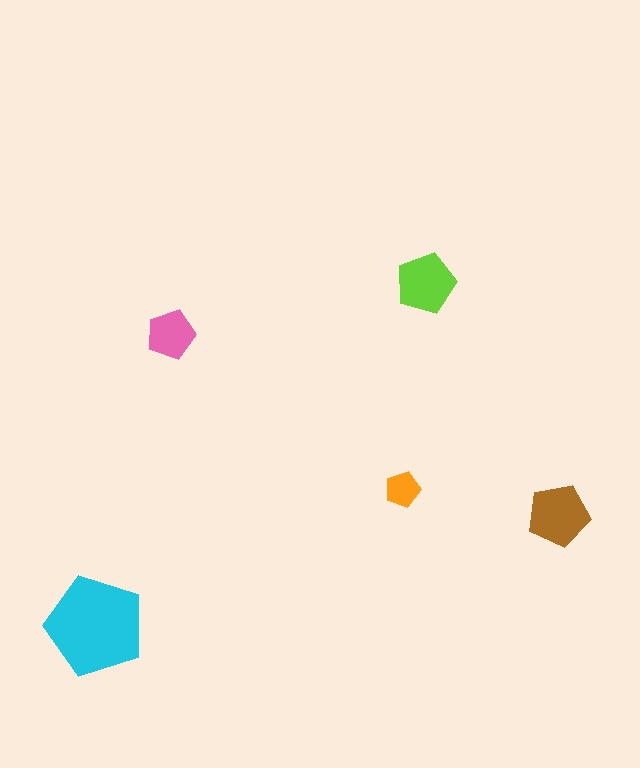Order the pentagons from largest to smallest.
the cyan one, the brown one, the lime one, the pink one, the orange one.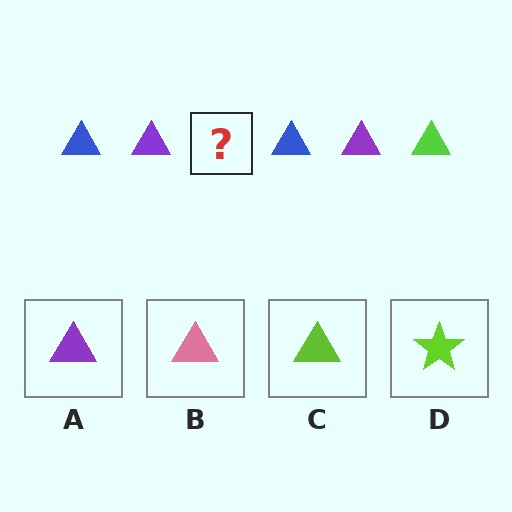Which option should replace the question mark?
Option C.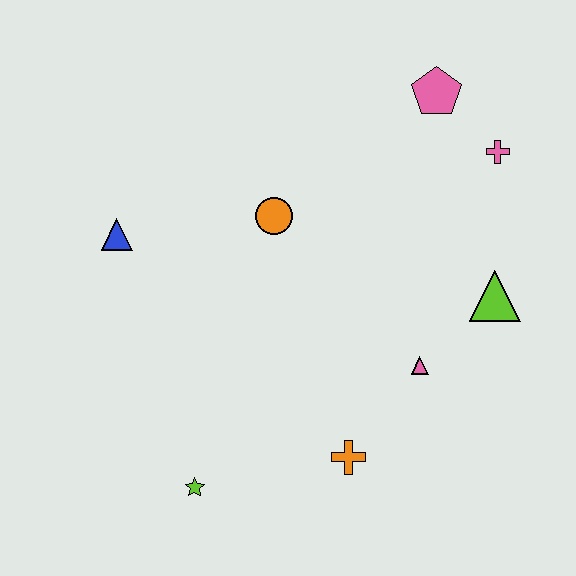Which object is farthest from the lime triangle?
The blue triangle is farthest from the lime triangle.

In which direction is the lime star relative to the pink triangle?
The lime star is to the left of the pink triangle.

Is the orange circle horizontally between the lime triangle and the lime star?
Yes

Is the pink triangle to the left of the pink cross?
Yes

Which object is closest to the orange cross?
The pink triangle is closest to the orange cross.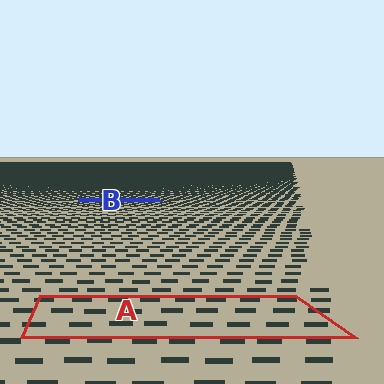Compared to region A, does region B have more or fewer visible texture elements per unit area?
Region B has more texture elements per unit area — they are packed more densely because it is farther away.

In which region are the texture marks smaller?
The texture marks are smaller in region B, because it is farther away.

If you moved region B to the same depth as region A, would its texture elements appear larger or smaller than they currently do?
They would appear larger. At a closer depth, the same texture elements are projected at a bigger on-screen size.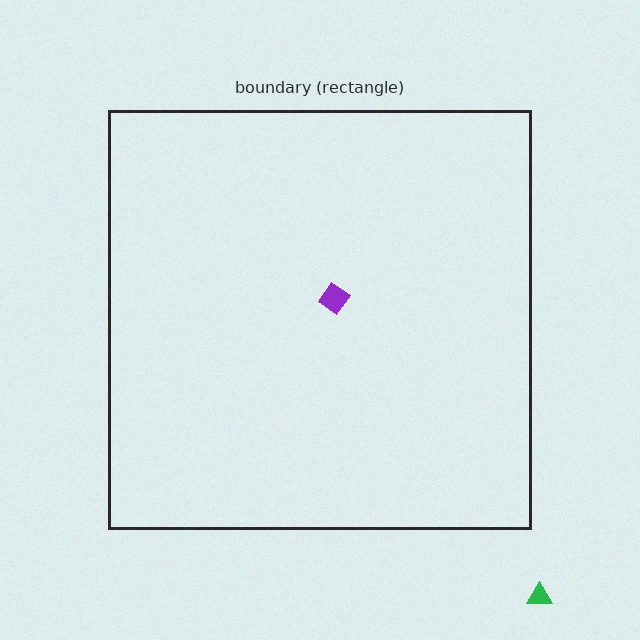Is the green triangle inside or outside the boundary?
Outside.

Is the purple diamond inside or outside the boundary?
Inside.